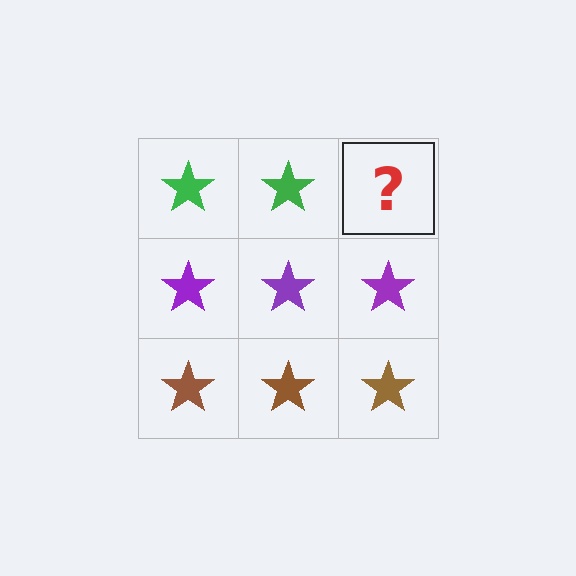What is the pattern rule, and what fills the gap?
The rule is that each row has a consistent color. The gap should be filled with a green star.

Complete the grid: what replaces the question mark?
The question mark should be replaced with a green star.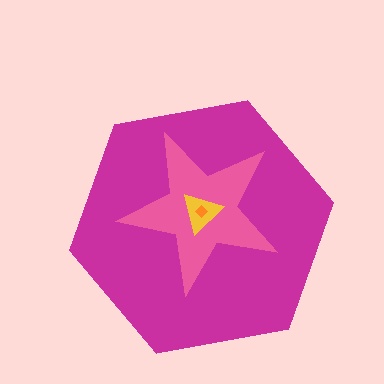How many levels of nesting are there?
4.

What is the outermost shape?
The magenta hexagon.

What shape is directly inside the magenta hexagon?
The pink star.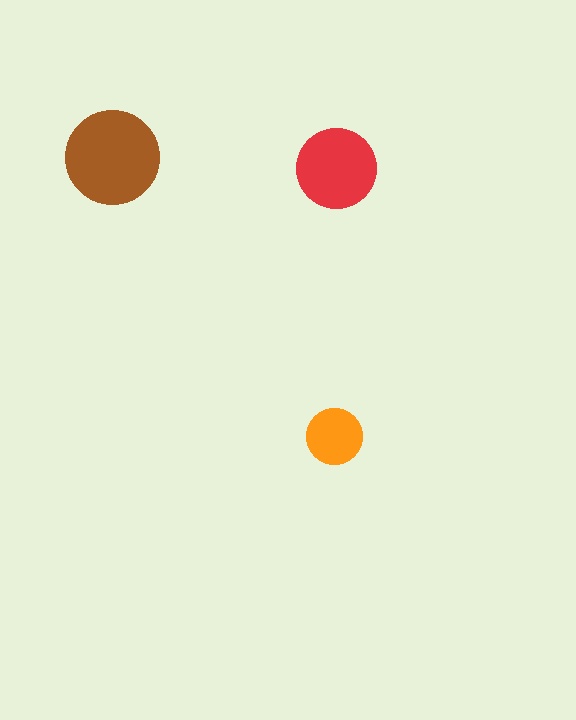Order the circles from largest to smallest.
the brown one, the red one, the orange one.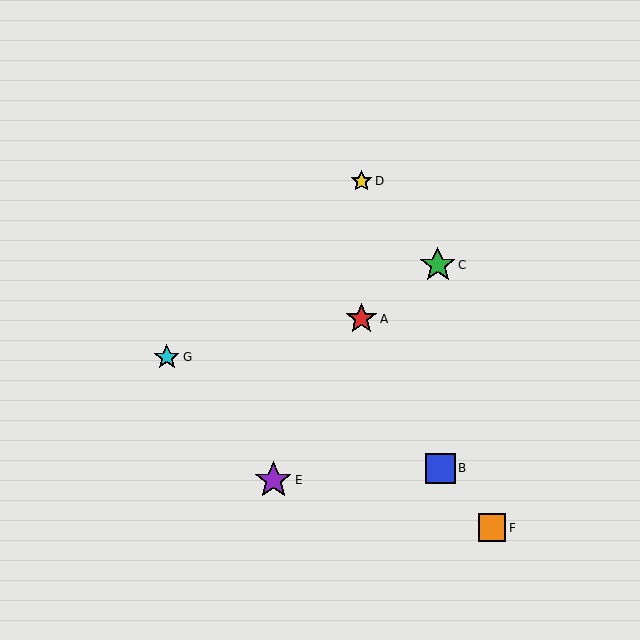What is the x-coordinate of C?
Object C is at x≈438.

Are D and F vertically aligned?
No, D is at x≈361 and F is at x≈492.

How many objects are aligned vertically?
2 objects (A, D) are aligned vertically.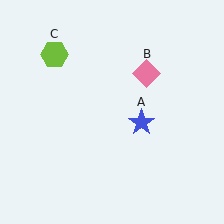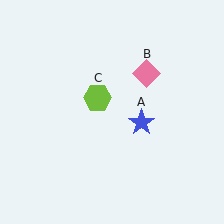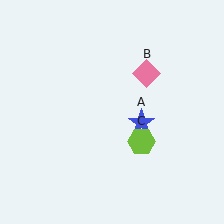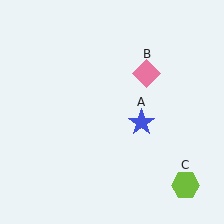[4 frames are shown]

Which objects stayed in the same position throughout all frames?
Blue star (object A) and pink diamond (object B) remained stationary.